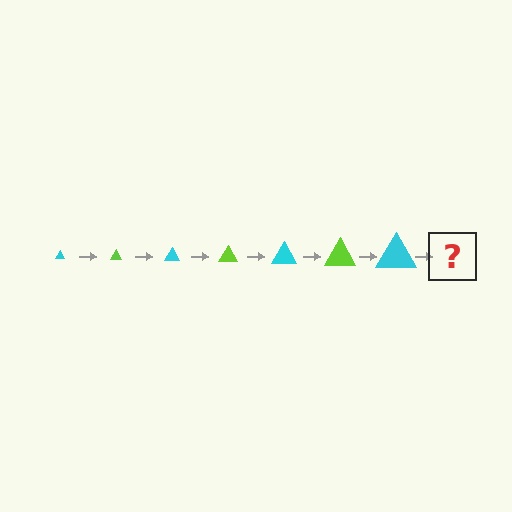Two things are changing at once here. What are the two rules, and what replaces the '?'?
The two rules are that the triangle grows larger each step and the color cycles through cyan and lime. The '?' should be a lime triangle, larger than the previous one.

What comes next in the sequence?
The next element should be a lime triangle, larger than the previous one.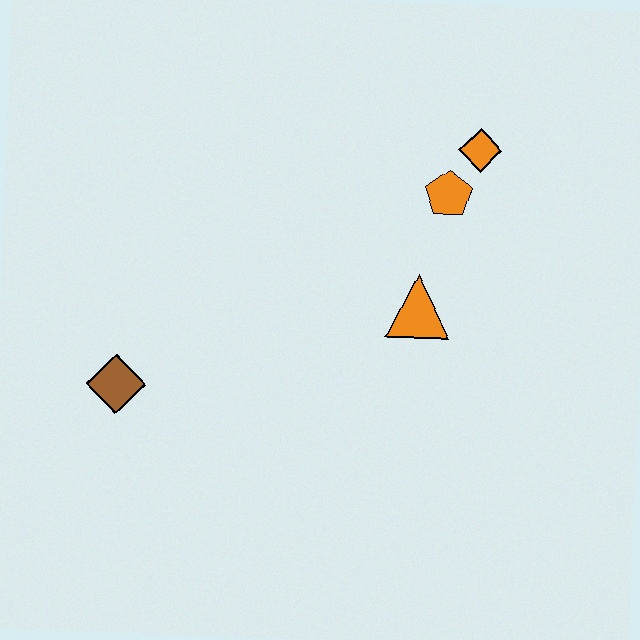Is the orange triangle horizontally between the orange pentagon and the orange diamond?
No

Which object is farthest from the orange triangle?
The brown diamond is farthest from the orange triangle.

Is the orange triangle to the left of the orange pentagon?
Yes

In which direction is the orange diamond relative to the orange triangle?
The orange diamond is above the orange triangle.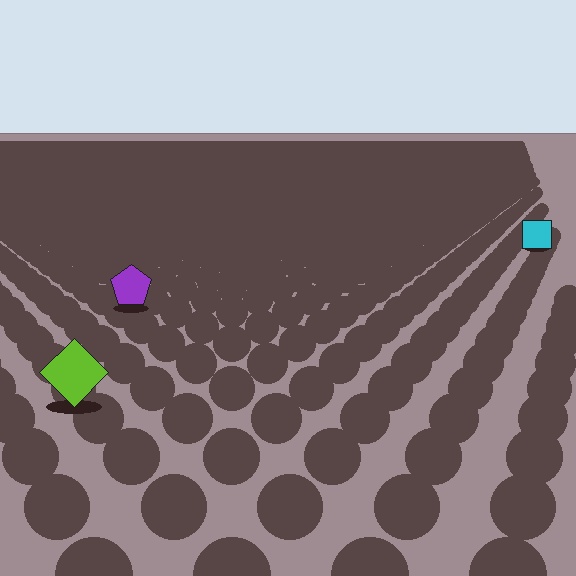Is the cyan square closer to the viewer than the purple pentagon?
No. The purple pentagon is closer — you can tell from the texture gradient: the ground texture is coarser near it.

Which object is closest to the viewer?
The lime diamond is closest. The texture marks near it are larger and more spread out.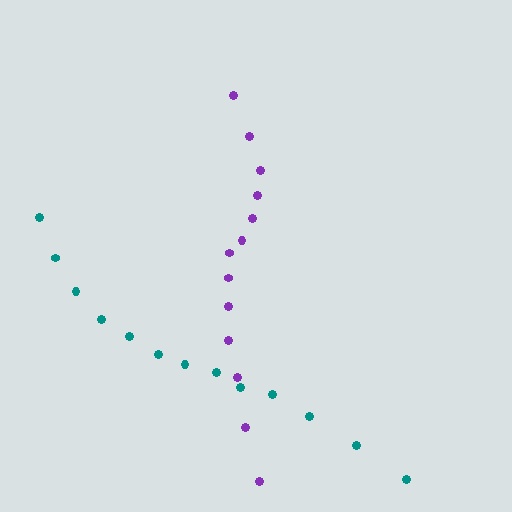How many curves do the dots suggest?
There are 2 distinct paths.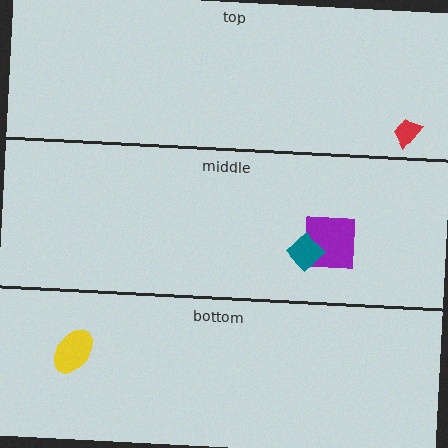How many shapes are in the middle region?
2.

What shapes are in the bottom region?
The yellow ellipse.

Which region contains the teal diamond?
The middle region.